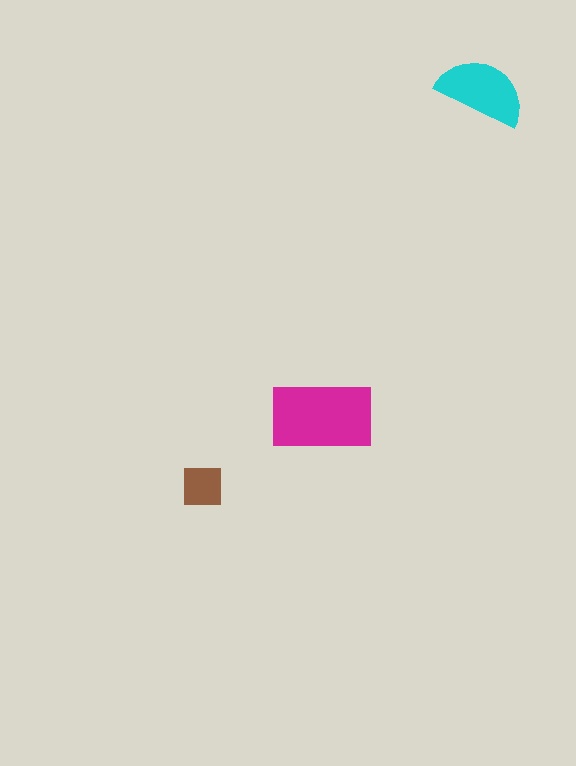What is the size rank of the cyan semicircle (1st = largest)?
2nd.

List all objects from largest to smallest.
The magenta rectangle, the cyan semicircle, the brown square.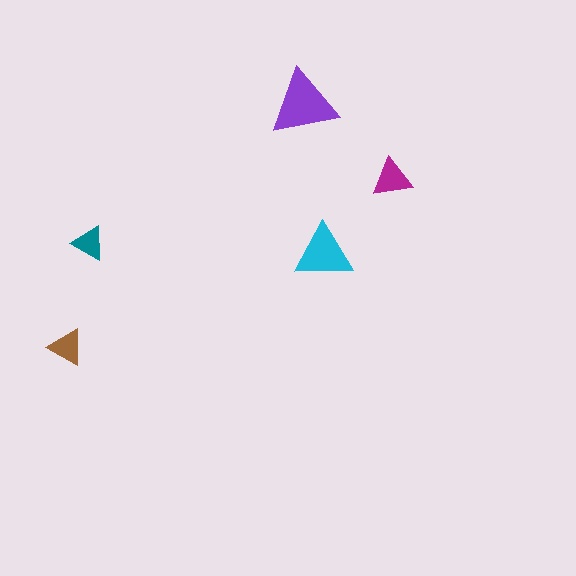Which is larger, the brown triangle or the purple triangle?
The purple one.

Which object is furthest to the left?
The brown triangle is leftmost.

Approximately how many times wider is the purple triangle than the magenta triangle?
About 1.5 times wider.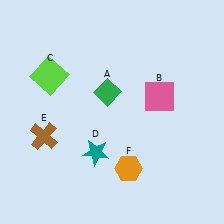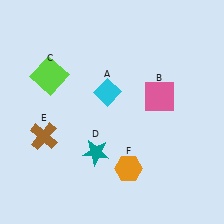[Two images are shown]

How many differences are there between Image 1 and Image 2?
There is 1 difference between the two images.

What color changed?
The diamond (A) changed from green in Image 1 to cyan in Image 2.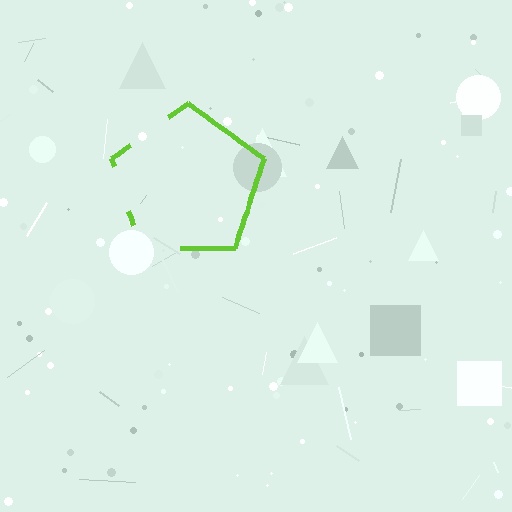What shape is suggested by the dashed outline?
The dashed outline suggests a pentagon.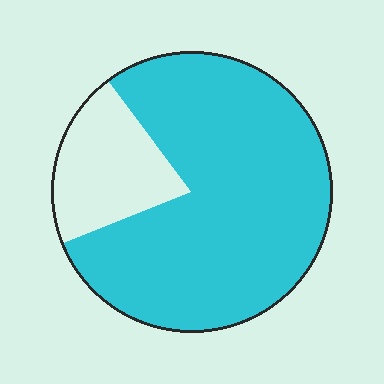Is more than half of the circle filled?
Yes.